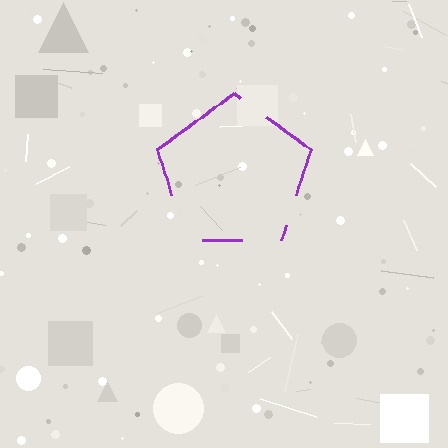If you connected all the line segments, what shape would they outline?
They would outline a pentagon.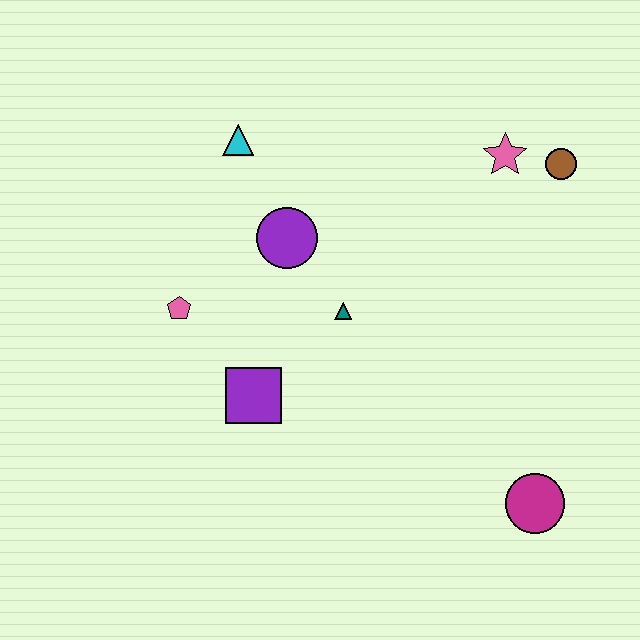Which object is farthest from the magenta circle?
The cyan triangle is farthest from the magenta circle.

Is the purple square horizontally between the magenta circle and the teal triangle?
No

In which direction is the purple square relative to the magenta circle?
The purple square is to the left of the magenta circle.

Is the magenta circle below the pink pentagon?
Yes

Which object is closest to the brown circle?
The pink star is closest to the brown circle.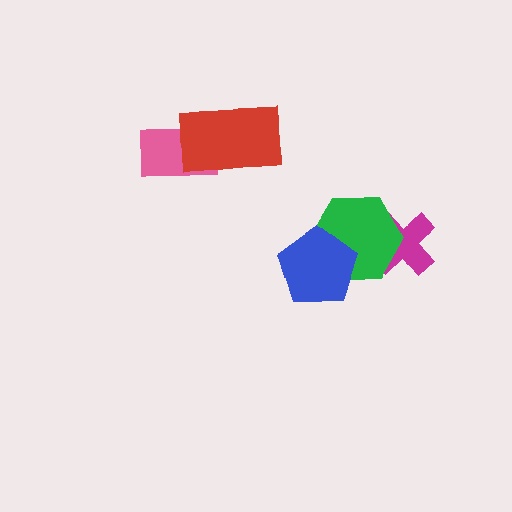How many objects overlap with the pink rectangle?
1 object overlaps with the pink rectangle.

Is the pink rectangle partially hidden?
Yes, it is partially covered by another shape.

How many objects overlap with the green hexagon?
2 objects overlap with the green hexagon.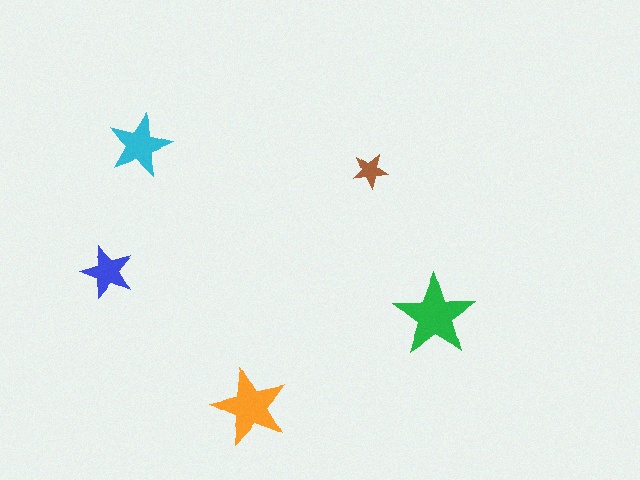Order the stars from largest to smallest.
the green one, the orange one, the cyan one, the blue one, the brown one.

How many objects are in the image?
There are 5 objects in the image.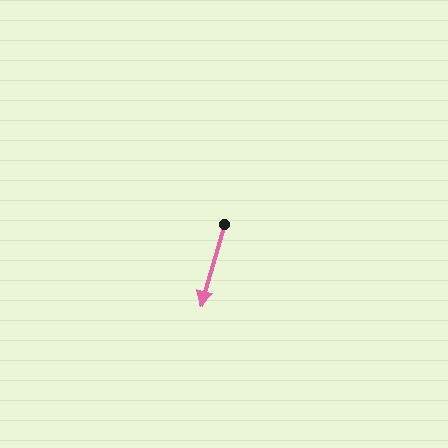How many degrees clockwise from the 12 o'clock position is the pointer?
Approximately 196 degrees.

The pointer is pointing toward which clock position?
Roughly 7 o'clock.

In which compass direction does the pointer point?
South.